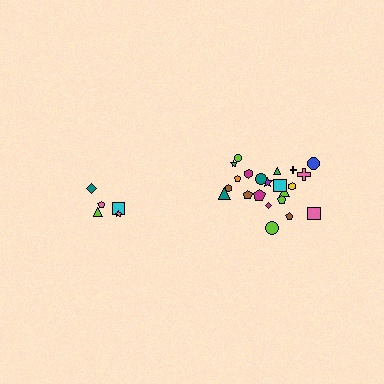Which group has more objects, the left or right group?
The right group.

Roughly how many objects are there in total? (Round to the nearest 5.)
Roughly 25 objects in total.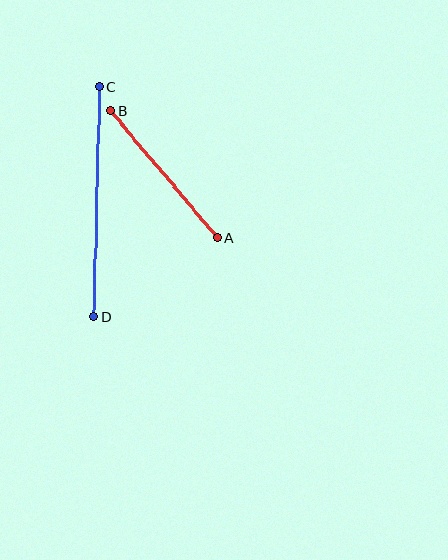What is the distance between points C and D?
The distance is approximately 230 pixels.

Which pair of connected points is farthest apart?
Points C and D are farthest apart.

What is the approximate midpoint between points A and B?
The midpoint is at approximately (164, 174) pixels.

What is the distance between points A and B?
The distance is approximately 165 pixels.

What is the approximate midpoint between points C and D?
The midpoint is at approximately (97, 202) pixels.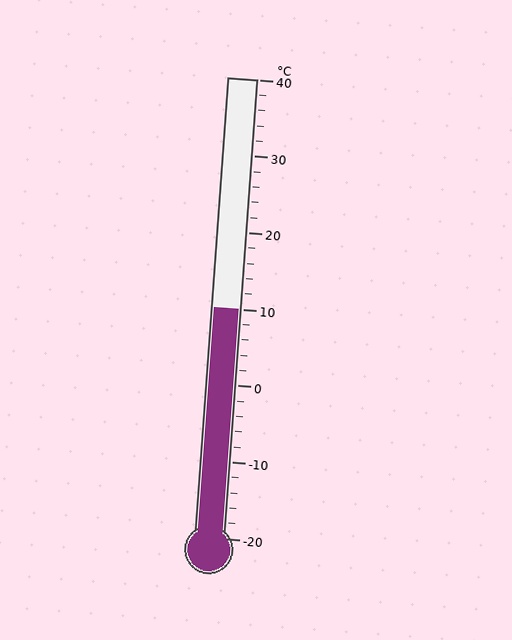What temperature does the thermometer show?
The thermometer shows approximately 10°C.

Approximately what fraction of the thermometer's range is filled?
The thermometer is filled to approximately 50% of its range.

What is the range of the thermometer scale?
The thermometer scale ranges from -20°C to 40°C.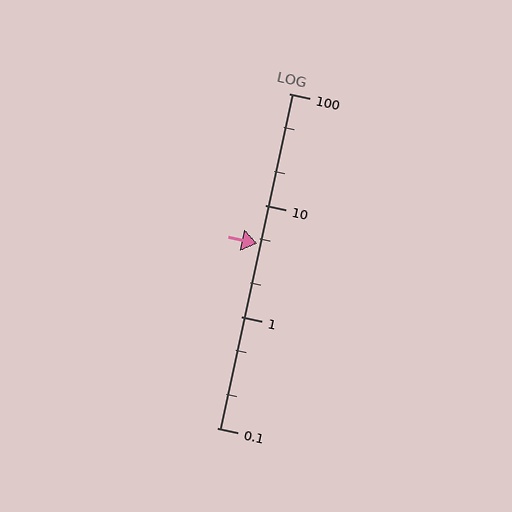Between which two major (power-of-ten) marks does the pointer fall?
The pointer is between 1 and 10.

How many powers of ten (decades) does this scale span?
The scale spans 3 decades, from 0.1 to 100.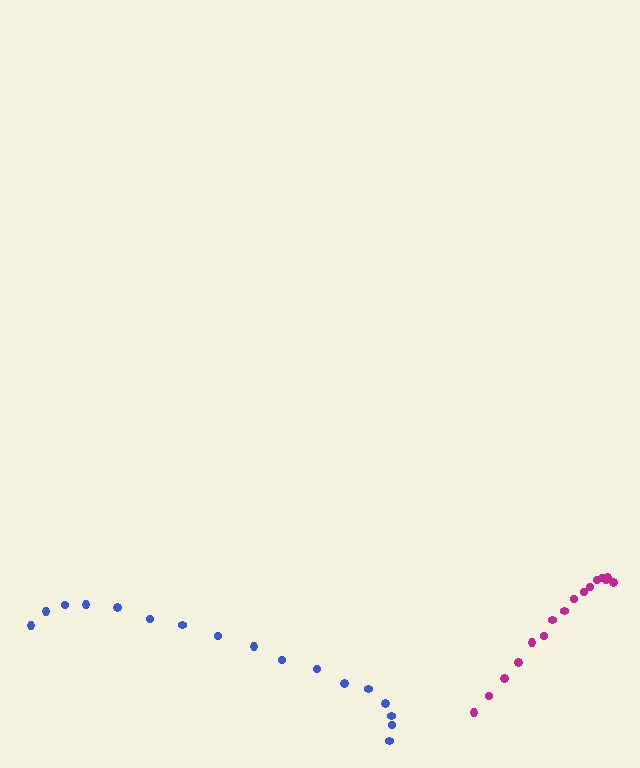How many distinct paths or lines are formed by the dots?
There are 2 distinct paths.